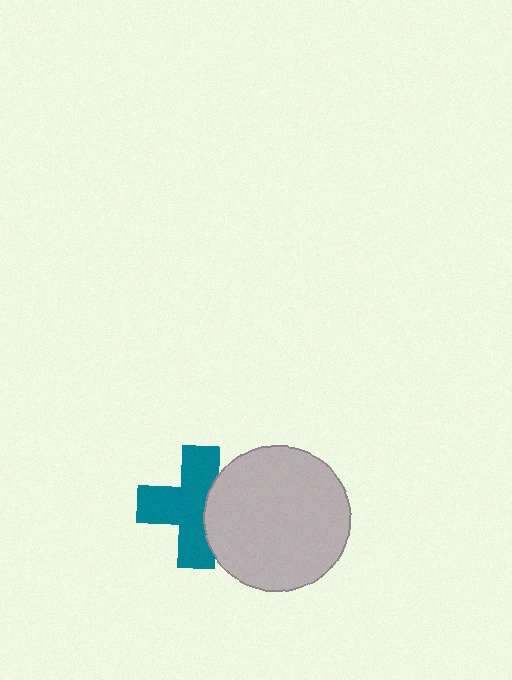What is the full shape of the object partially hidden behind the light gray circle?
The partially hidden object is a teal cross.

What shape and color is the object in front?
The object in front is a light gray circle.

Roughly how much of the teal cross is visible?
Most of it is visible (roughly 69%).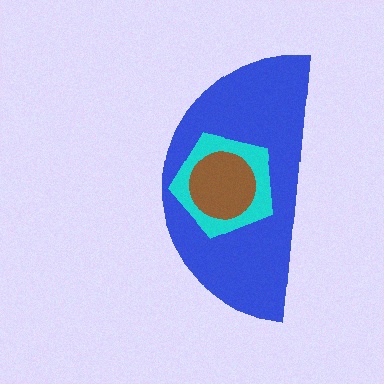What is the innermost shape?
The brown circle.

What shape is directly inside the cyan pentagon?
The brown circle.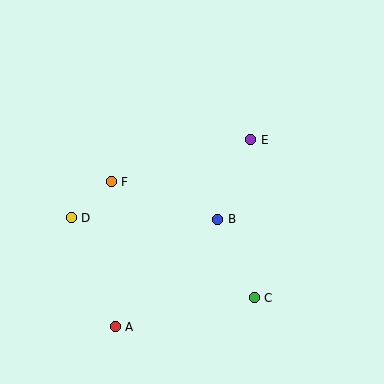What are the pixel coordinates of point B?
Point B is at (218, 219).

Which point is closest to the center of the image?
Point B at (218, 219) is closest to the center.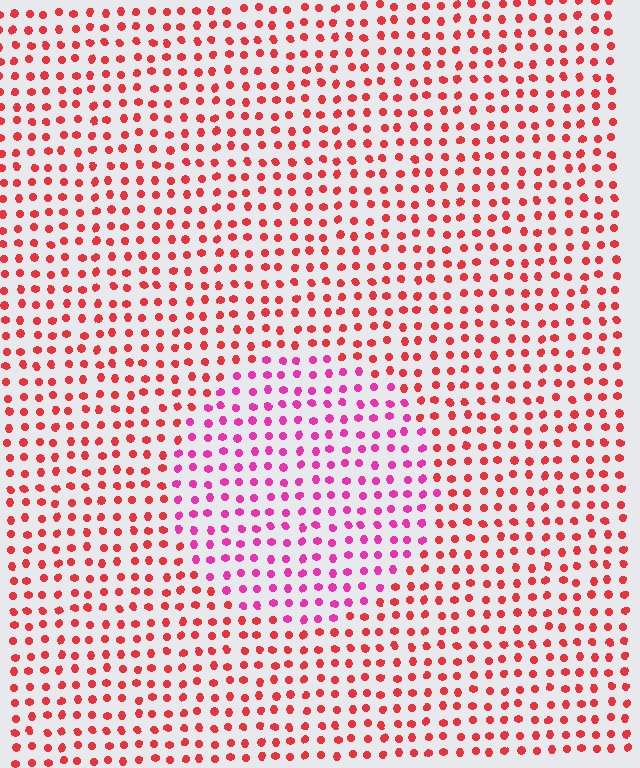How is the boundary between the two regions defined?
The boundary is defined purely by a slight shift in hue (about 38 degrees). Spacing, size, and orientation are identical on both sides.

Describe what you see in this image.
The image is filled with small red elements in a uniform arrangement. A circle-shaped region is visible where the elements are tinted to a slightly different hue, forming a subtle color boundary.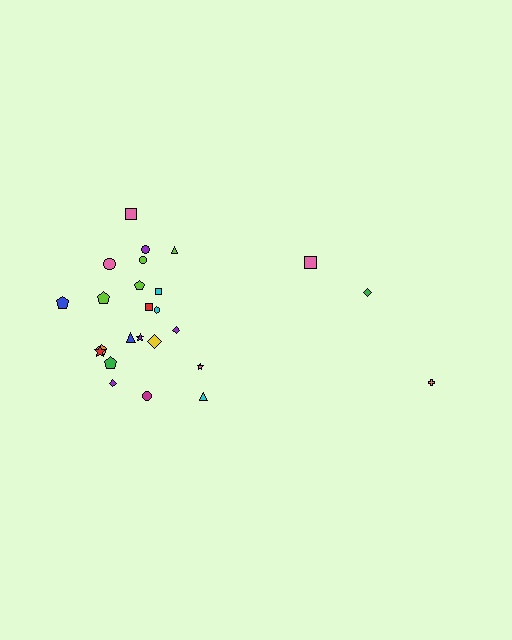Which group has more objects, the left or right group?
The left group.